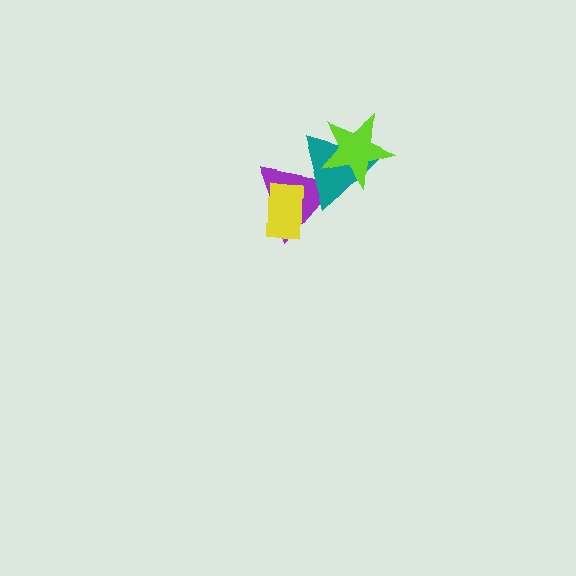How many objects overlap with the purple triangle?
2 objects overlap with the purple triangle.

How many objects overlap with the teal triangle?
2 objects overlap with the teal triangle.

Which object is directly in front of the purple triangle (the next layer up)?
The teal triangle is directly in front of the purple triangle.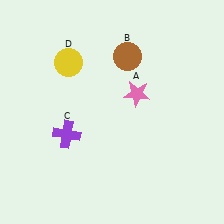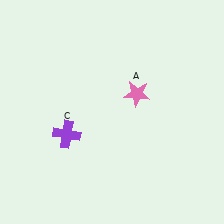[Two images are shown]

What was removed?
The brown circle (B), the yellow circle (D) were removed in Image 2.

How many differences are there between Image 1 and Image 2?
There are 2 differences between the two images.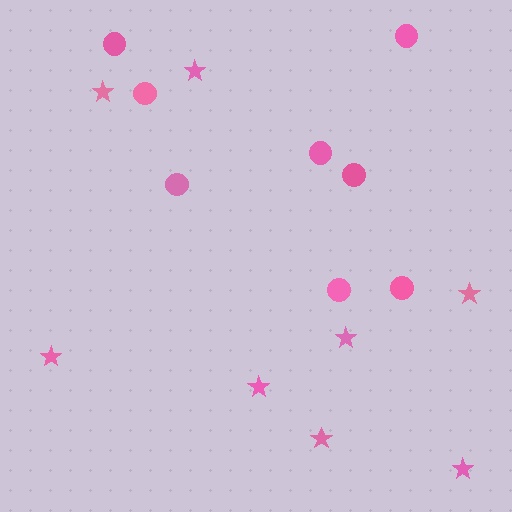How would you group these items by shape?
There are 2 groups: one group of stars (8) and one group of circles (8).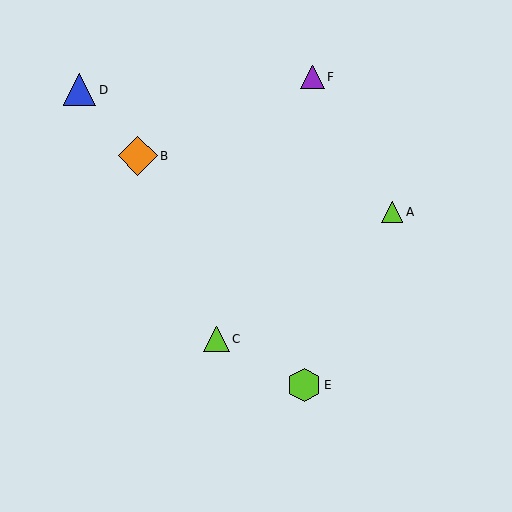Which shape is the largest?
The orange diamond (labeled B) is the largest.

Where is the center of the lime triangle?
The center of the lime triangle is at (216, 339).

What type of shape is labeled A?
Shape A is a lime triangle.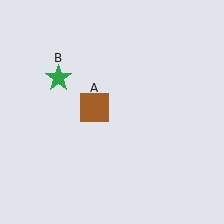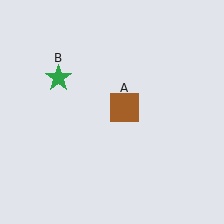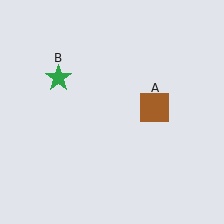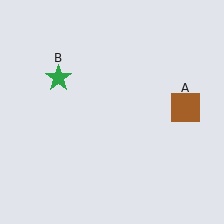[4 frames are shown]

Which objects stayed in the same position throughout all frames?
Green star (object B) remained stationary.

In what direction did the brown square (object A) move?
The brown square (object A) moved right.